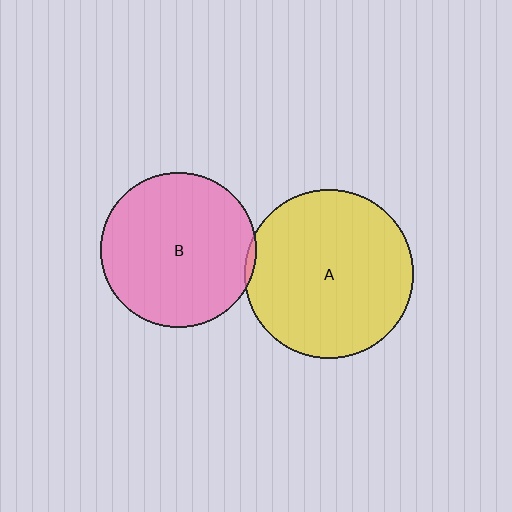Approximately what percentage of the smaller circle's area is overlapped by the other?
Approximately 5%.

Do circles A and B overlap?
Yes.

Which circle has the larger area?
Circle A (yellow).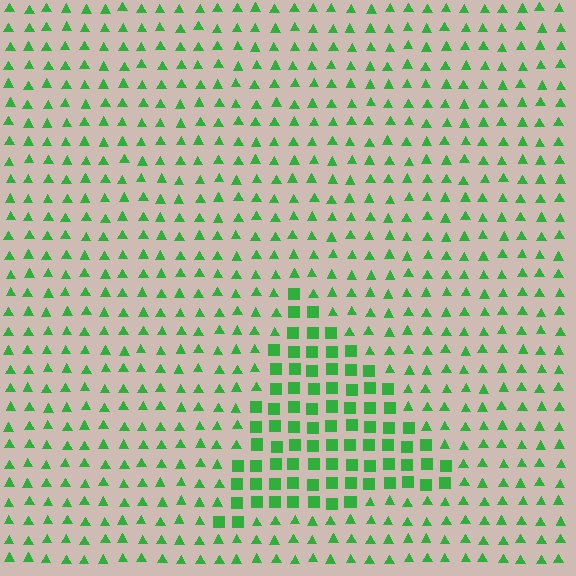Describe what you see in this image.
The image is filled with small green elements arranged in a uniform grid. A triangle-shaped region contains squares, while the surrounding area contains triangles. The boundary is defined purely by the change in element shape.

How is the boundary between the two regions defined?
The boundary is defined by a change in element shape: squares inside vs. triangles outside. All elements share the same color and spacing.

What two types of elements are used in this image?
The image uses squares inside the triangle region and triangles outside it.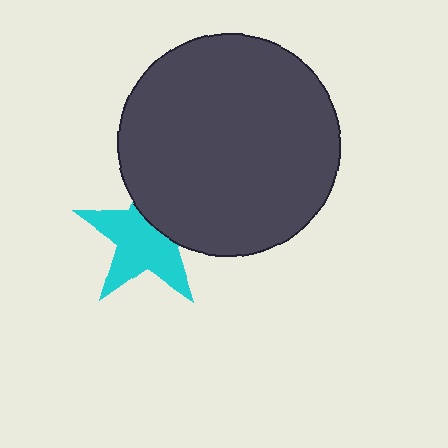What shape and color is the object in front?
The object in front is a dark gray circle.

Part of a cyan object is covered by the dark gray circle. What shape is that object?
It is a star.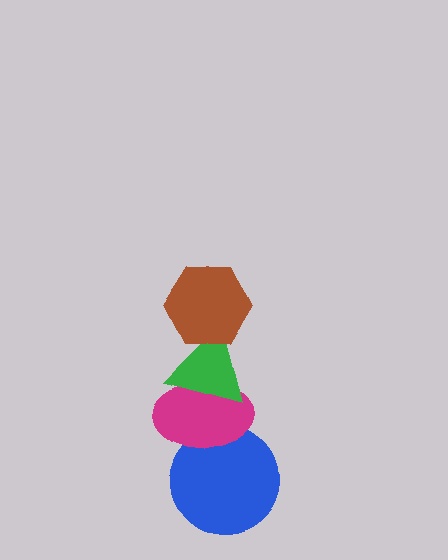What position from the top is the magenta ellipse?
The magenta ellipse is 3rd from the top.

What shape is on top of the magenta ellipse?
The green triangle is on top of the magenta ellipse.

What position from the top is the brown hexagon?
The brown hexagon is 1st from the top.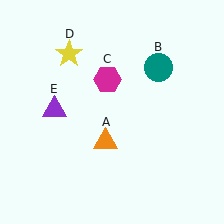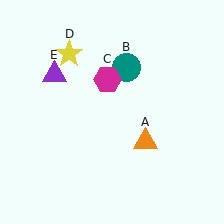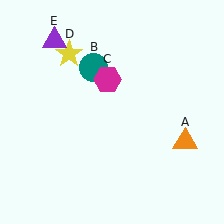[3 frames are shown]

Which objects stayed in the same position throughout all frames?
Magenta hexagon (object C) and yellow star (object D) remained stationary.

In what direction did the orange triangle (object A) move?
The orange triangle (object A) moved right.